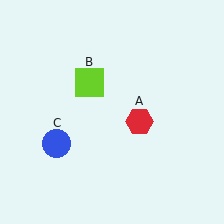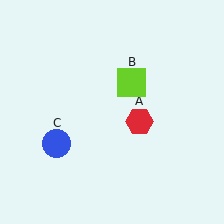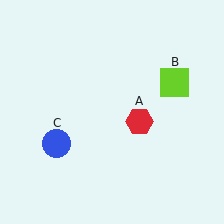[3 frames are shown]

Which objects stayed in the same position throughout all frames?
Red hexagon (object A) and blue circle (object C) remained stationary.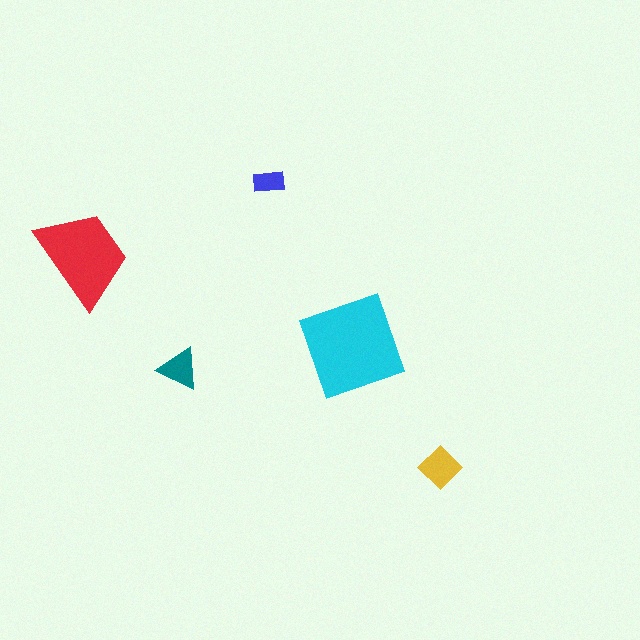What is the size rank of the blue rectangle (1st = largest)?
5th.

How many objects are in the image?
There are 5 objects in the image.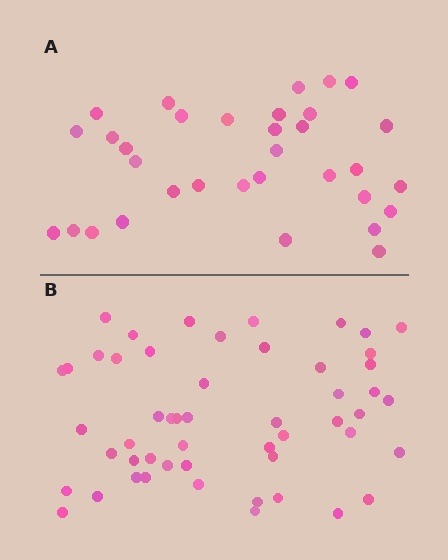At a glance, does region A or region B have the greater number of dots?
Region B (the bottom region) has more dots.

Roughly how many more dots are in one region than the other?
Region B has approximately 20 more dots than region A.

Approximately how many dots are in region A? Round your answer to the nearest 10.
About 30 dots. (The exact count is 33, which rounds to 30.)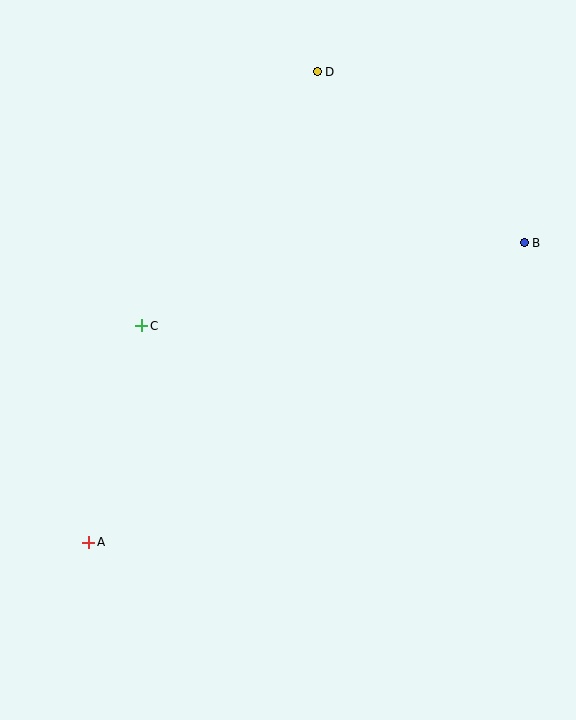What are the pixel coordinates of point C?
Point C is at (142, 326).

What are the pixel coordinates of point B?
Point B is at (524, 243).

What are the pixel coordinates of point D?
Point D is at (317, 72).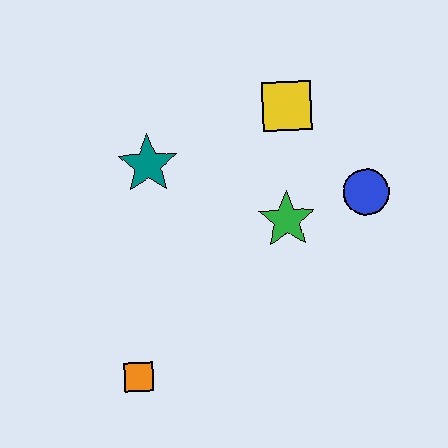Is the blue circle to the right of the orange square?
Yes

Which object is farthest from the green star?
The orange square is farthest from the green star.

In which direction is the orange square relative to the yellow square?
The orange square is below the yellow square.